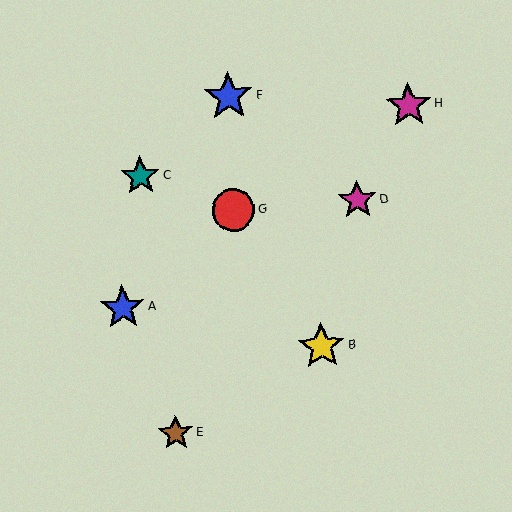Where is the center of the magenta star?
The center of the magenta star is at (357, 200).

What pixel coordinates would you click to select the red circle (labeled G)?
Click at (233, 210) to select the red circle G.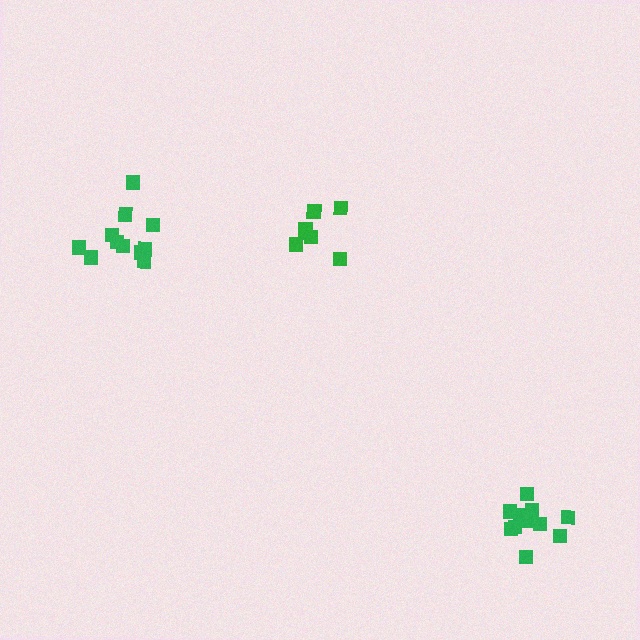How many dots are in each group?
Group 1: 11 dots, Group 2: 7 dots, Group 3: 12 dots (30 total).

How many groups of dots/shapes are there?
There are 3 groups.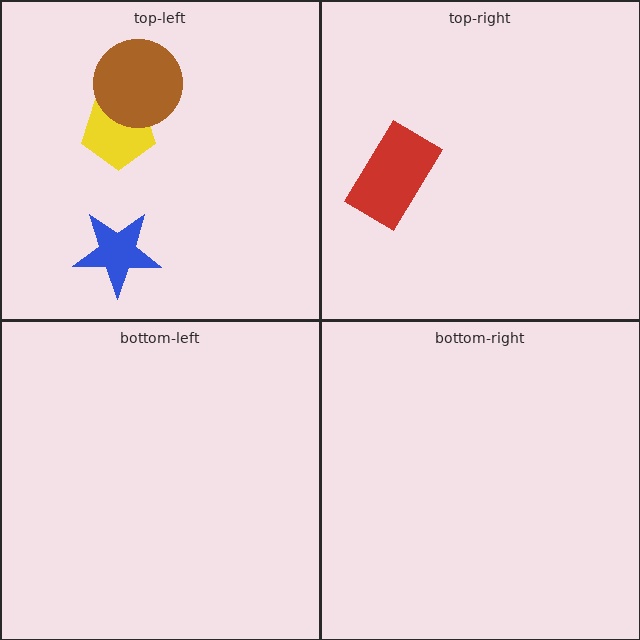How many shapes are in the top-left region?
3.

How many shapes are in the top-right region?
1.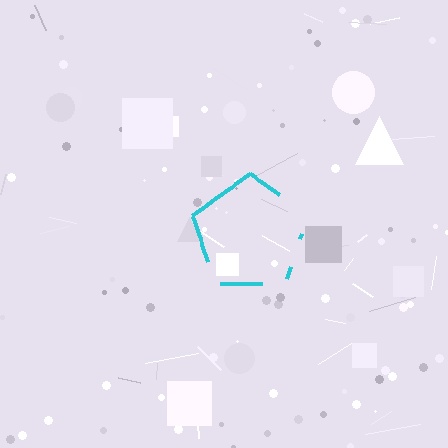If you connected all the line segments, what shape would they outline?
They would outline a pentagon.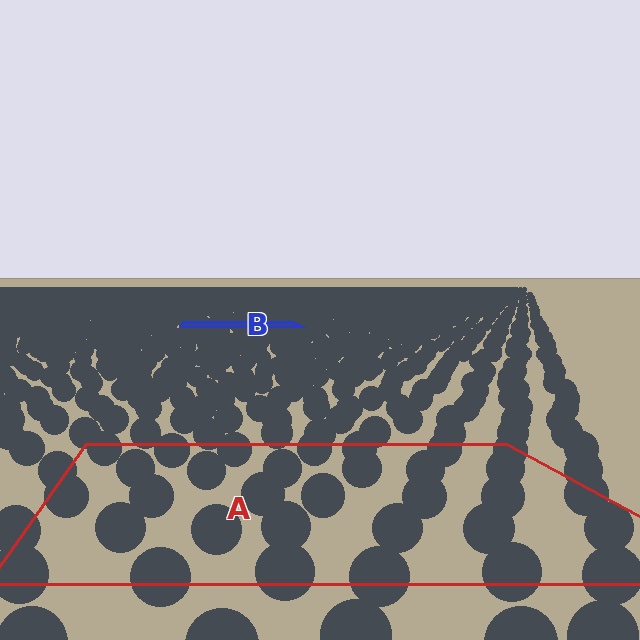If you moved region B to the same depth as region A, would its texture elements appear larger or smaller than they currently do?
They would appear larger. At a closer depth, the same texture elements are projected at a bigger on-screen size.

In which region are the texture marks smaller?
The texture marks are smaller in region B, because it is farther away.